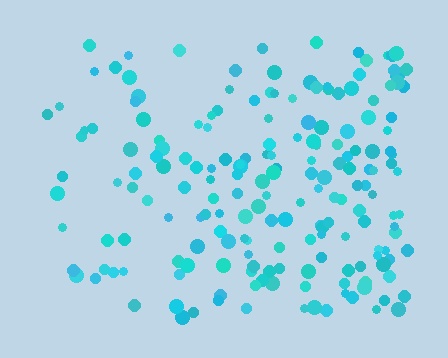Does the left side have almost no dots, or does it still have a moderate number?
Still a moderate number, just noticeably fewer than the right.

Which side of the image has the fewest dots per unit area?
The left.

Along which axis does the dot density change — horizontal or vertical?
Horizontal.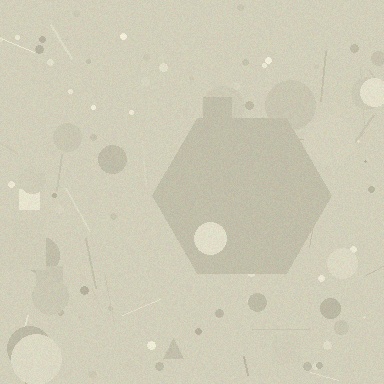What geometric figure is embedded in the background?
A hexagon is embedded in the background.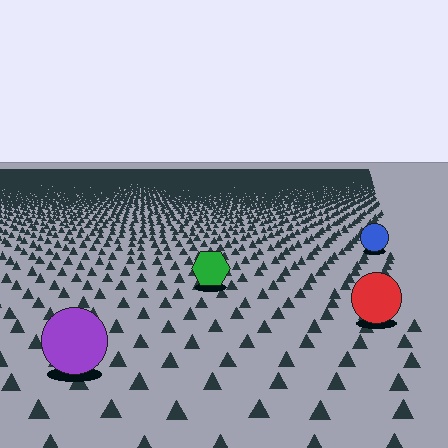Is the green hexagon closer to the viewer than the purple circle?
No. The purple circle is closer — you can tell from the texture gradient: the ground texture is coarser near it.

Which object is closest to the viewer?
The purple circle is closest. The texture marks near it are larger and more spread out.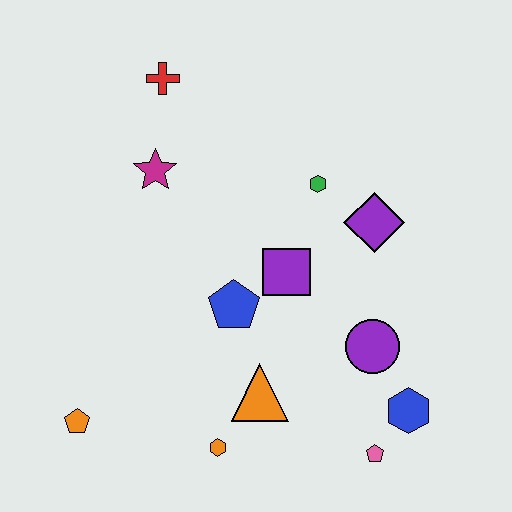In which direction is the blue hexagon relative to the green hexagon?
The blue hexagon is below the green hexagon.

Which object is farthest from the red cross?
The pink pentagon is farthest from the red cross.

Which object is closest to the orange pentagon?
The orange hexagon is closest to the orange pentagon.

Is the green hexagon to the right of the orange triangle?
Yes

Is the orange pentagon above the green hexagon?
No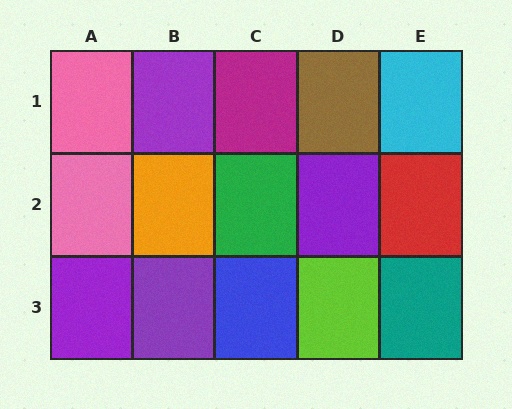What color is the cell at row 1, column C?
Magenta.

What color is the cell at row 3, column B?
Purple.